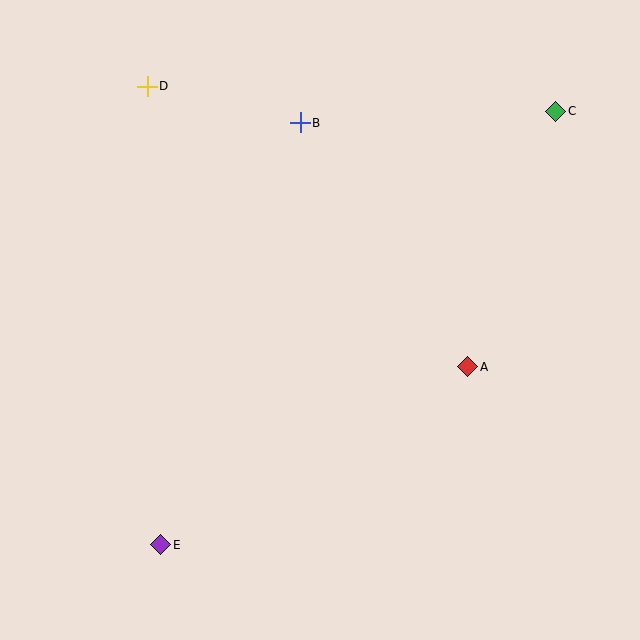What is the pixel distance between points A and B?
The distance between A and B is 296 pixels.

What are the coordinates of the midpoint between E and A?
The midpoint between E and A is at (314, 456).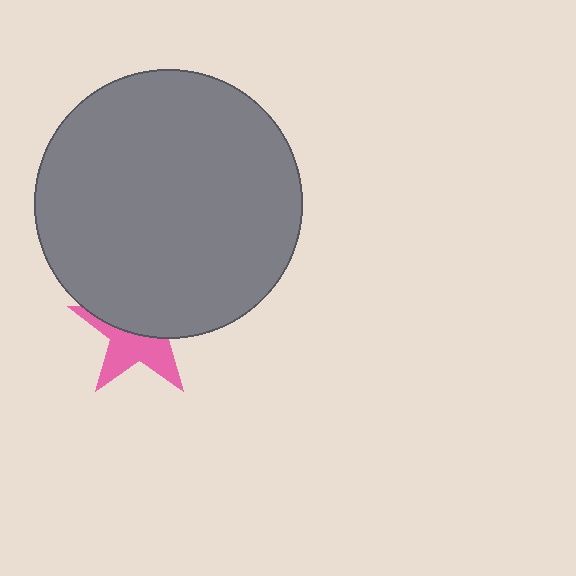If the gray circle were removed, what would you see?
You would see the complete pink star.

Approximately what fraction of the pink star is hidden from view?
Roughly 54% of the pink star is hidden behind the gray circle.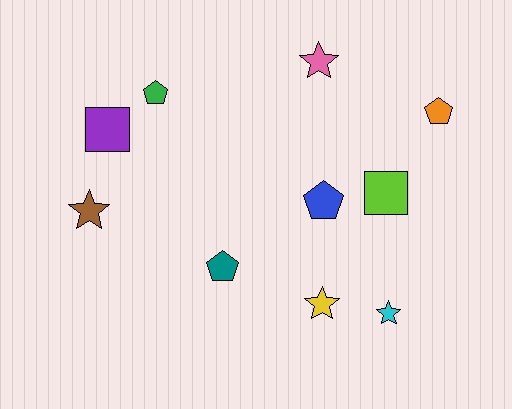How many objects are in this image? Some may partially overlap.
There are 10 objects.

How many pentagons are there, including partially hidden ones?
There are 4 pentagons.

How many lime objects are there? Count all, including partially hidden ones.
There is 1 lime object.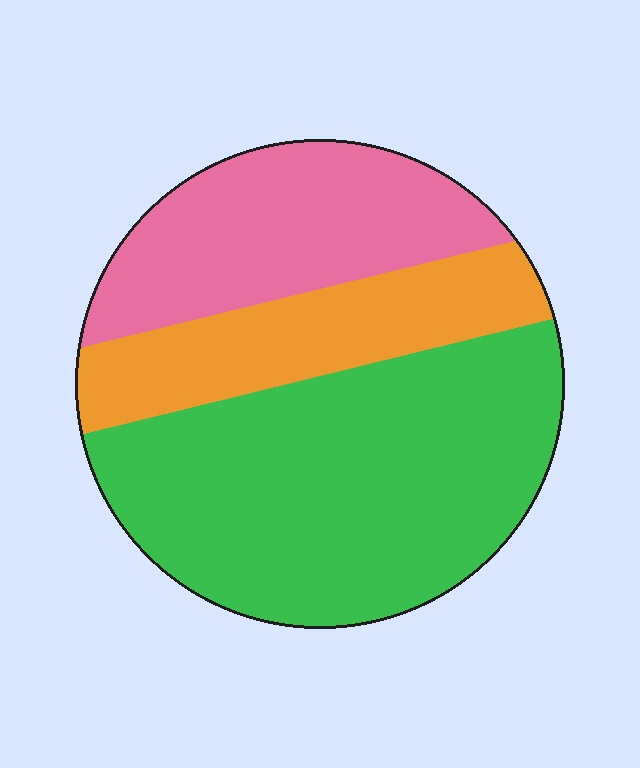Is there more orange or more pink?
Pink.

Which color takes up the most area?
Green, at roughly 50%.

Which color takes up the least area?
Orange, at roughly 20%.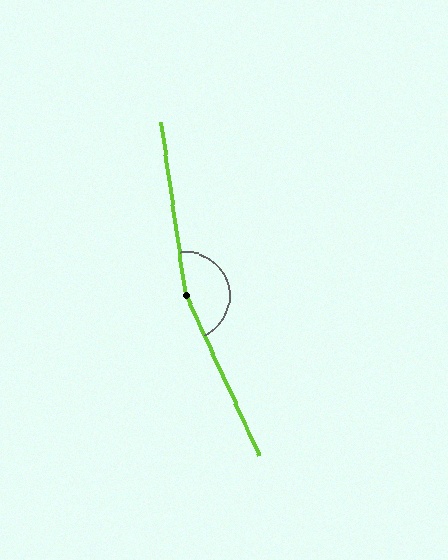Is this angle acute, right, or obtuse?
It is obtuse.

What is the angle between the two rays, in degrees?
Approximately 164 degrees.